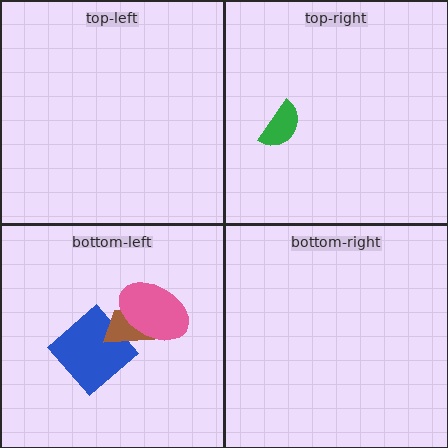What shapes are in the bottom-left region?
The blue diamond, the brown trapezoid, the pink ellipse.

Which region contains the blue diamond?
The bottom-left region.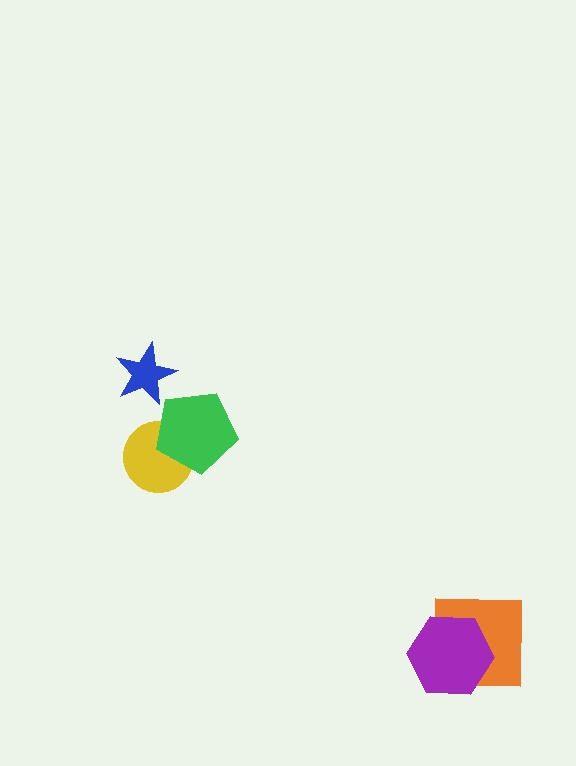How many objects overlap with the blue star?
0 objects overlap with the blue star.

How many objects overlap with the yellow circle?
1 object overlaps with the yellow circle.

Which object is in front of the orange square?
The purple hexagon is in front of the orange square.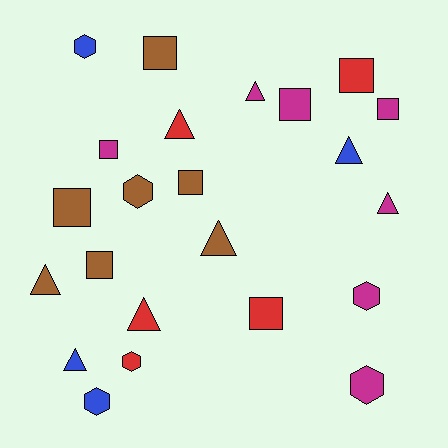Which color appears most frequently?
Magenta, with 7 objects.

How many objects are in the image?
There are 23 objects.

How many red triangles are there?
There are 2 red triangles.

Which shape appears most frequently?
Square, with 9 objects.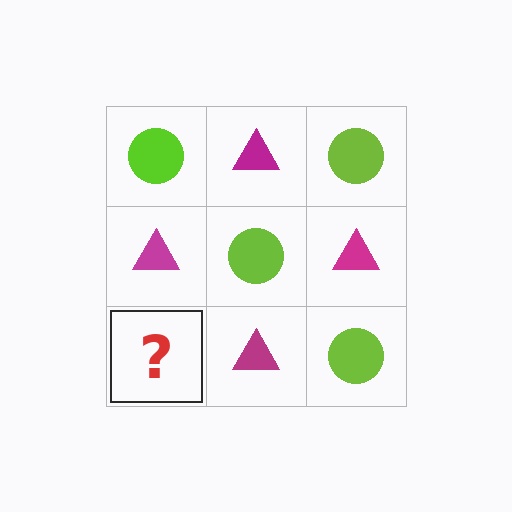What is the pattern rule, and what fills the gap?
The rule is that it alternates lime circle and magenta triangle in a checkerboard pattern. The gap should be filled with a lime circle.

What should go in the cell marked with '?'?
The missing cell should contain a lime circle.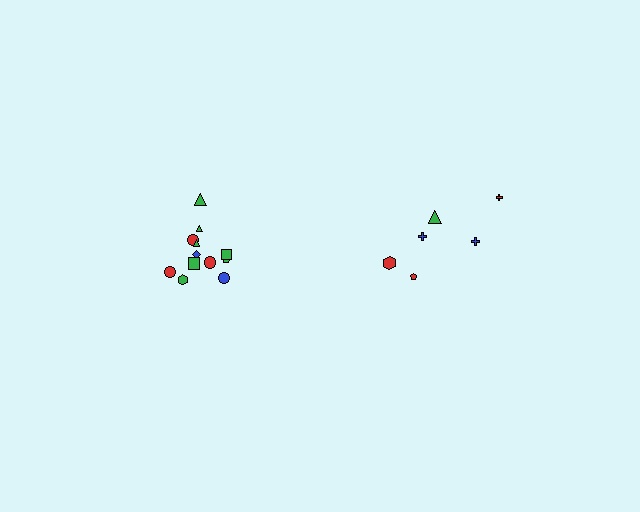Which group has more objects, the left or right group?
The left group.